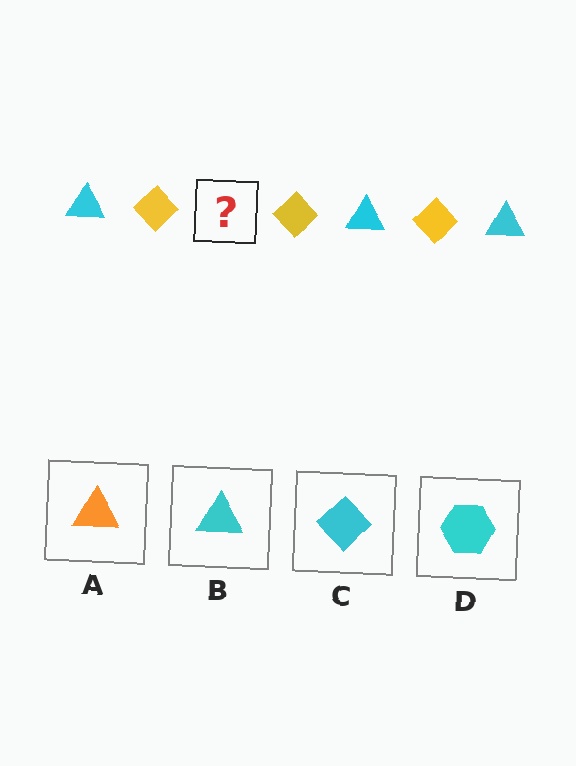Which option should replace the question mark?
Option B.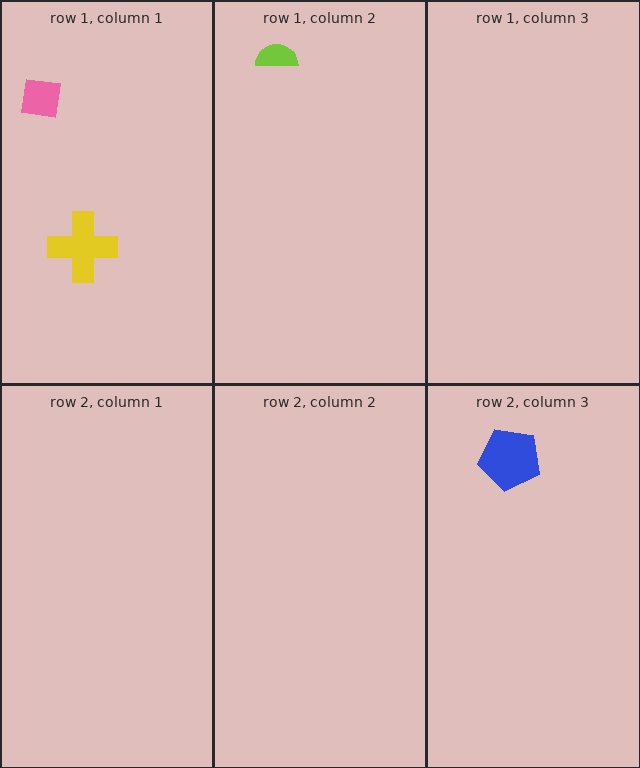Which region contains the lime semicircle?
The row 1, column 2 region.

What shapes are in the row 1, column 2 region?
The lime semicircle.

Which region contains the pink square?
The row 1, column 1 region.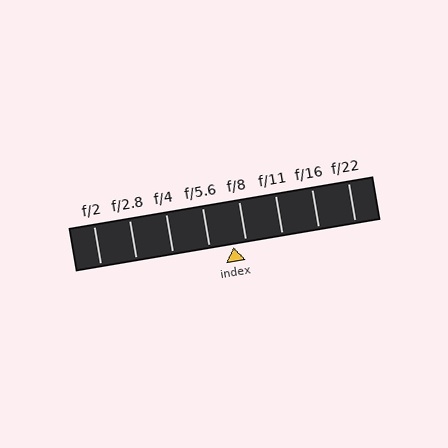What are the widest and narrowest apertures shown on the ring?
The widest aperture shown is f/2 and the narrowest is f/22.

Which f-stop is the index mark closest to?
The index mark is closest to f/8.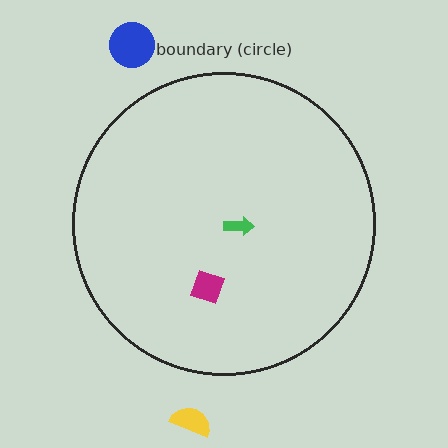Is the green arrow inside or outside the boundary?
Inside.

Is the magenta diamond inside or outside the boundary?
Inside.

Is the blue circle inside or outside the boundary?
Outside.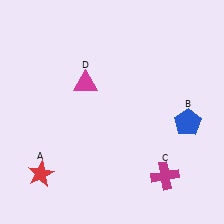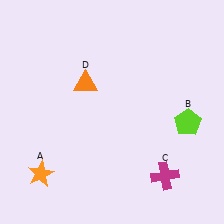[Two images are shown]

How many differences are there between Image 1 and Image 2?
There are 3 differences between the two images.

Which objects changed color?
A changed from red to orange. B changed from blue to lime. D changed from magenta to orange.